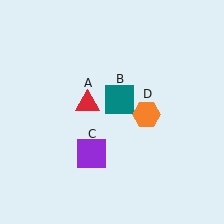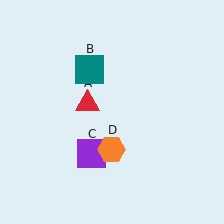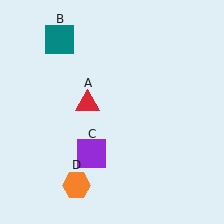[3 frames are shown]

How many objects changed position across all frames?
2 objects changed position: teal square (object B), orange hexagon (object D).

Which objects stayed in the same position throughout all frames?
Red triangle (object A) and purple square (object C) remained stationary.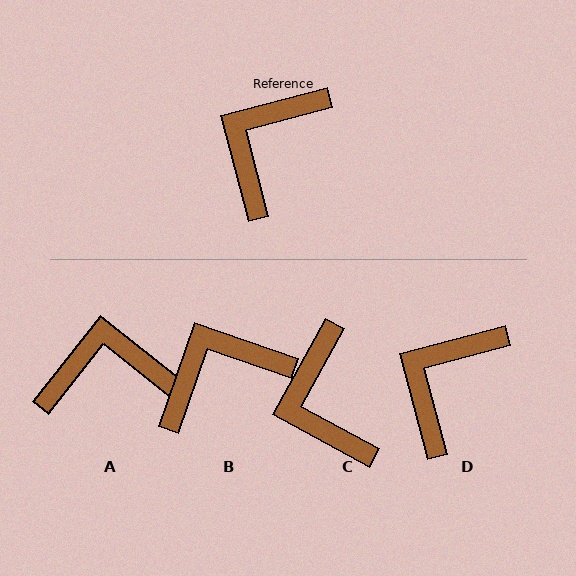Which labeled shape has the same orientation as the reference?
D.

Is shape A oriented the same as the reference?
No, it is off by about 53 degrees.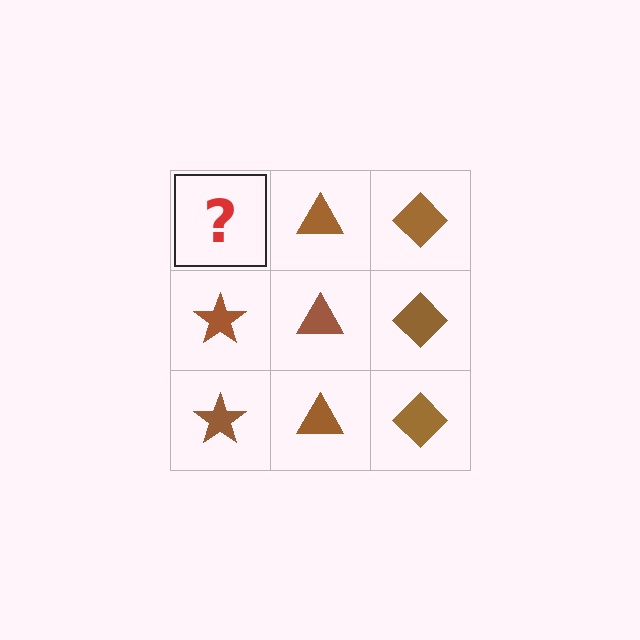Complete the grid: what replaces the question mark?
The question mark should be replaced with a brown star.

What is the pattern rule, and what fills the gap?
The rule is that each column has a consistent shape. The gap should be filled with a brown star.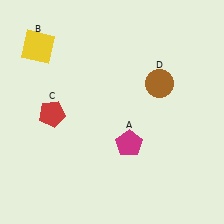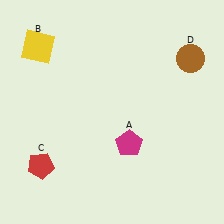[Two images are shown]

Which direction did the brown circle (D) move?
The brown circle (D) moved right.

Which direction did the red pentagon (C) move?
The red pentagon (C) moved down.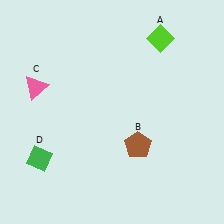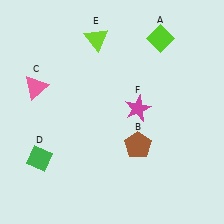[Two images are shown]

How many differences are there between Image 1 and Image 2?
There are 2 differences between the two images.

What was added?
A lime triangle (E), a magenta star (F) were added in Image 2.